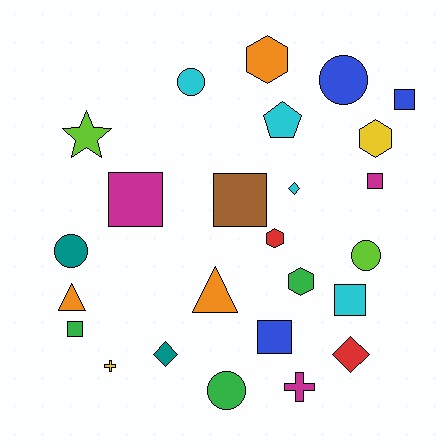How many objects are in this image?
There are 25 objects.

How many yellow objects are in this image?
There are 2 yellow objects.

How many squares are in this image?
There are 7 squares.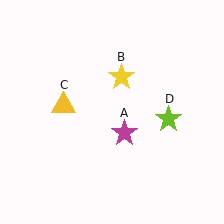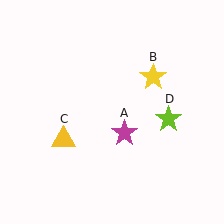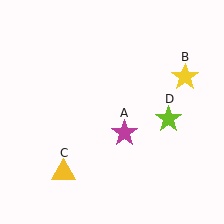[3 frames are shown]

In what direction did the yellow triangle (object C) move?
The yellow triangle (object C) moved down.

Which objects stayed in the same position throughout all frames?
Magenta star (object A) and lime star (object D) remained stationary.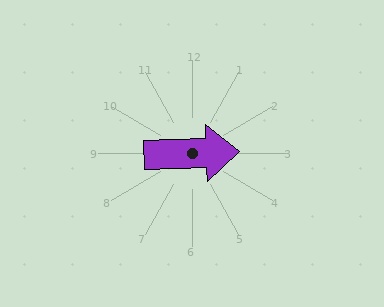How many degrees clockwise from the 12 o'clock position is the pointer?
Approximately 88 degrees.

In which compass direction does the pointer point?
East.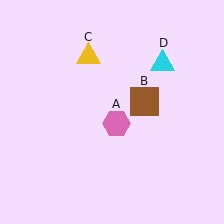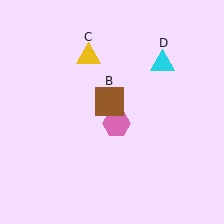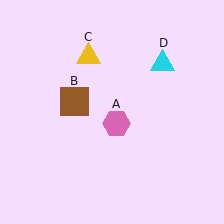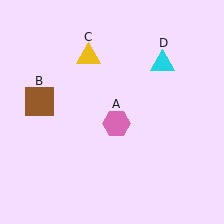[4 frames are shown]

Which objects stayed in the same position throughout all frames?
Pink hexagon (object A) and yellow triangle (object C) and cyan triangle (object D) remained stationary.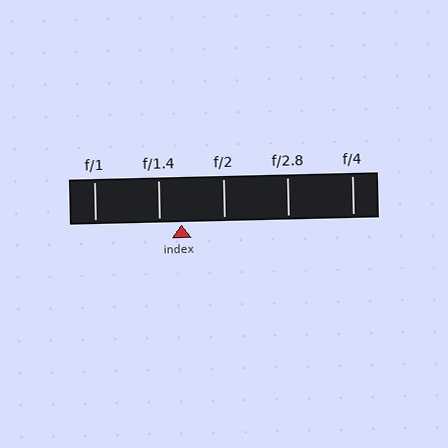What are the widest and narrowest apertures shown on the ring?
The widest aperture shown is f/1 and the narrowest is f/4.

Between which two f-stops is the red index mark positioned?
The index mark is between f/1.4 and f/2.